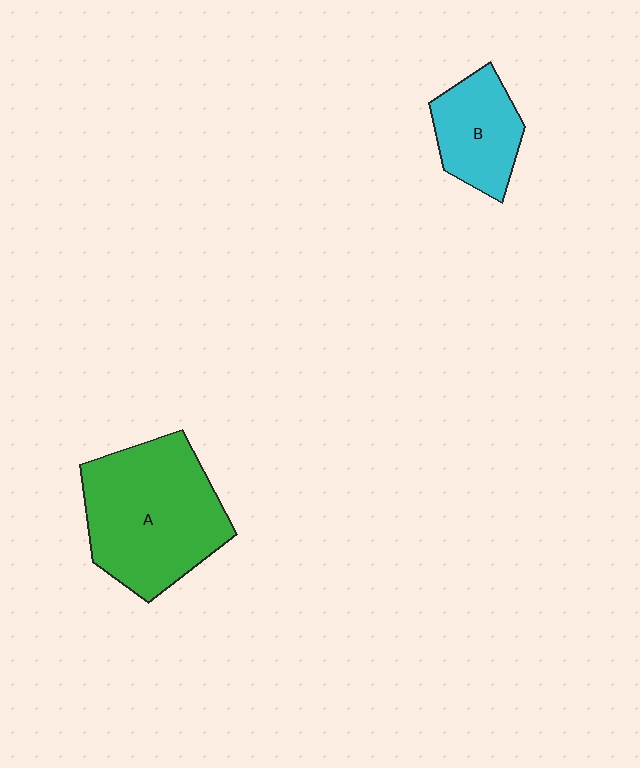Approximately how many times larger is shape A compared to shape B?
Approximately 2.1 times.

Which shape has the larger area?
Shape A (green).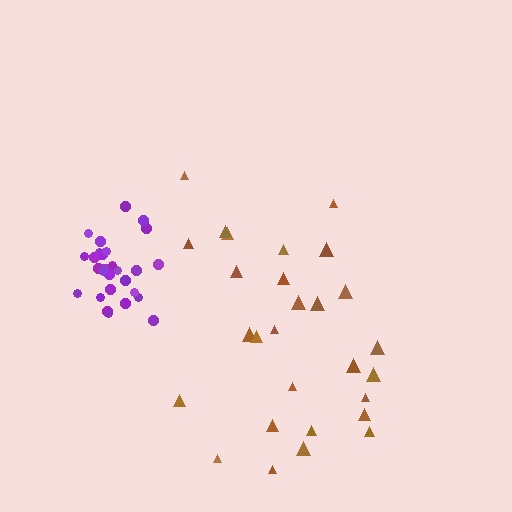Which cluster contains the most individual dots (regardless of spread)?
Purple (29).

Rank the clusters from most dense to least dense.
purple, brown.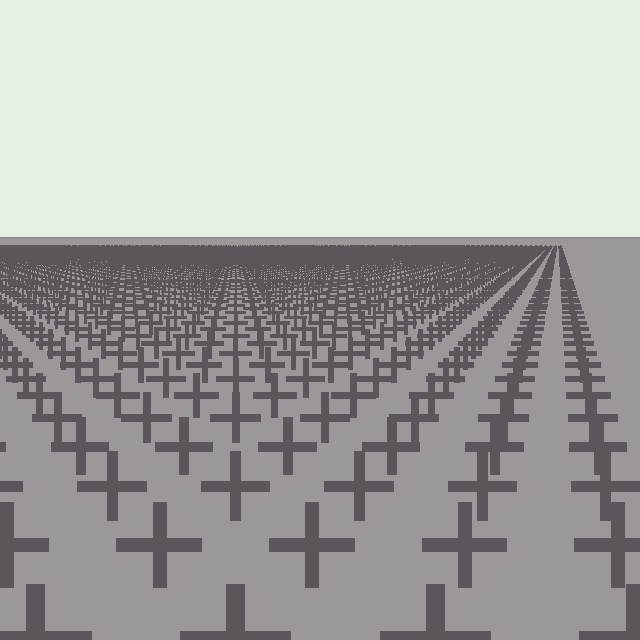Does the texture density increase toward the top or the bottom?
Density increases toward the top.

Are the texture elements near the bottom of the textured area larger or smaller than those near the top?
Larger. Near the bottom, elements are closer to the viewer and appear at a bigger on-screen size.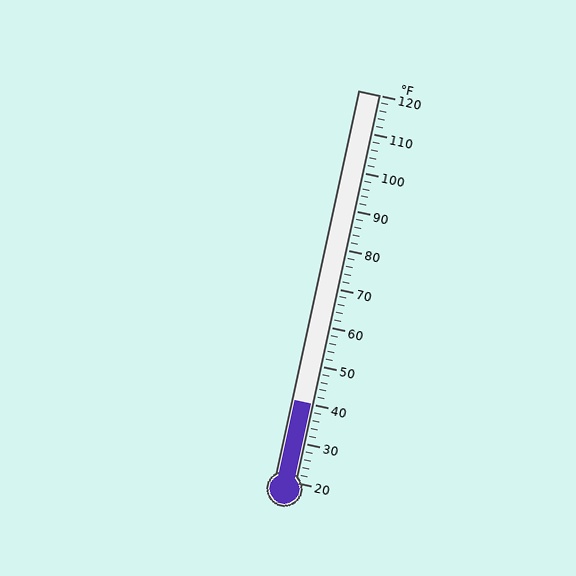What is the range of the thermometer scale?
The thermometer scale ranges from 20°F to 120°F.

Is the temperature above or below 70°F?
The temperature is below 70°F.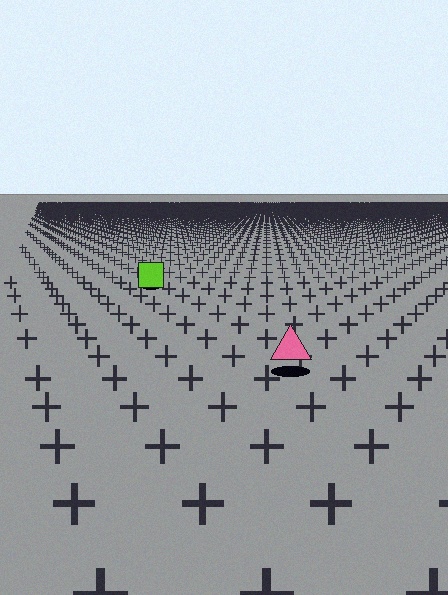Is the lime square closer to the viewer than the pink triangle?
No. The pink triangle is closer — you can tell from the texture gradient: the ground texture is coarser near it.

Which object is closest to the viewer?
The pink triangle is closest. The texture marks near it are larger and more spread out.